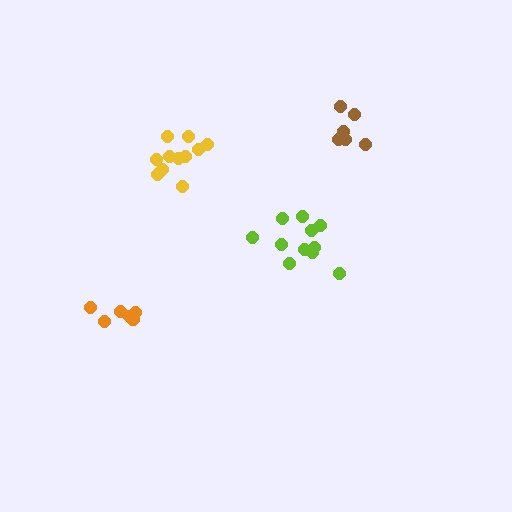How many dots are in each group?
Group 1: 6 dots, Group 2: 11 dots, Group 3: 11 dots, Group 4: 6 dots (34 total).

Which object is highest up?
The brown cluster is topmost.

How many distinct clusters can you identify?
There are 4 distinct clusters.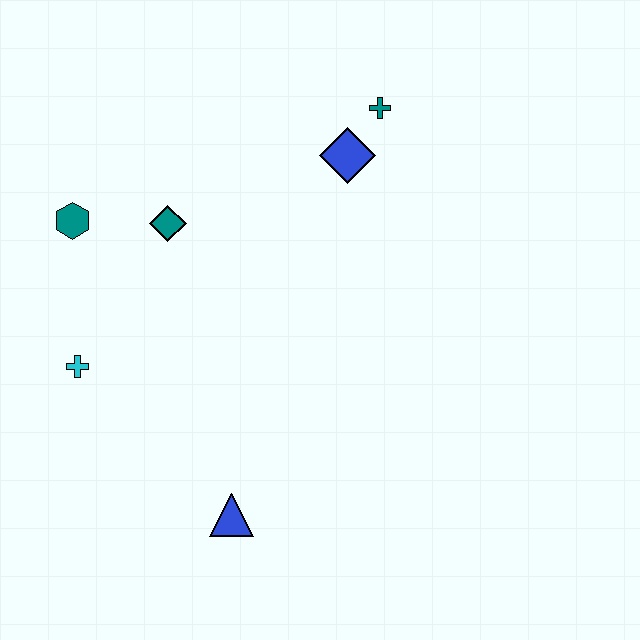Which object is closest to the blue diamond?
The teal cross is closest to the blue diamond.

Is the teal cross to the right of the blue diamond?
Yes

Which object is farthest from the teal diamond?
The blue triangle is farthest from the teal diamond.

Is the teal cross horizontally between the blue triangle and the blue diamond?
No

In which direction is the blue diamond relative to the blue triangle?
The blue diamond is above the blue triangle.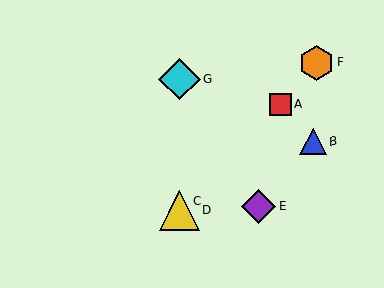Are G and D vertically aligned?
Yes, both are at x≈179.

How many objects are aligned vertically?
3 objects (C, D, G) are aligned vertically.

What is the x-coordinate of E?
Object E is at x≈259.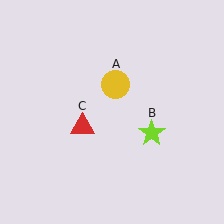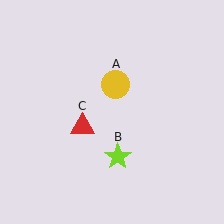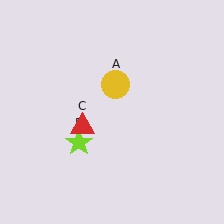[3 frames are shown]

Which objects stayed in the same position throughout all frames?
Yellow circle (object A) and red triangle (object C) remained stationary.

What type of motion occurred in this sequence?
The lime star (object B) rotated clockwise around the center of the scene.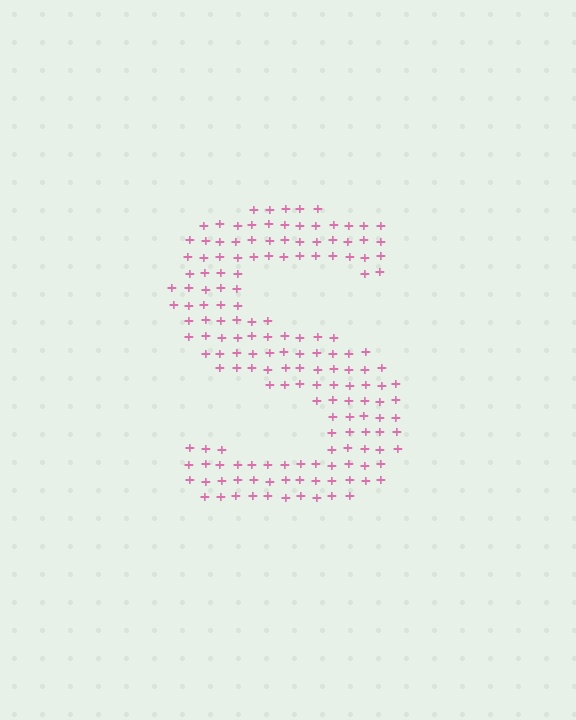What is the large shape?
The large shape is the letter S.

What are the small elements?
The small elements are plus signs.